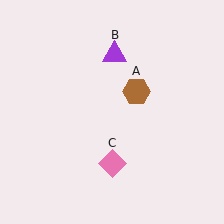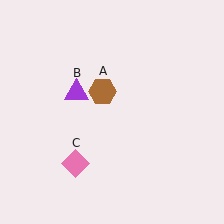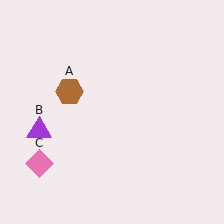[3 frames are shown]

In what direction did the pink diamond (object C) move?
The pink diamond (object C) moved left.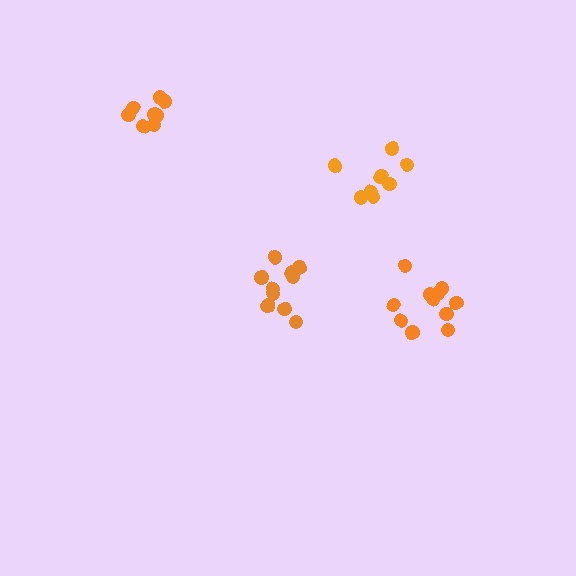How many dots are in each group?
Group 1: 11 dots, Group 2: 10 dots, Group 3: 8 dots, Group 4: 8 dots (37 total).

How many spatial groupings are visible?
There are 4 spatial groupings.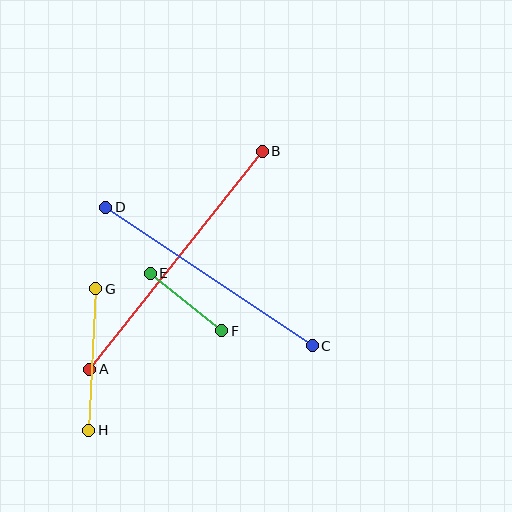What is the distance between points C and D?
The distance is approximately 249 pixels.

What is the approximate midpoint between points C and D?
The midpoint is at approximately (209, 276) pixels.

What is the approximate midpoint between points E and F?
The midpoint is at approximately (186, 302) pixels.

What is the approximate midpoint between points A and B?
The midpoint is at approximately (176, 260) pixels.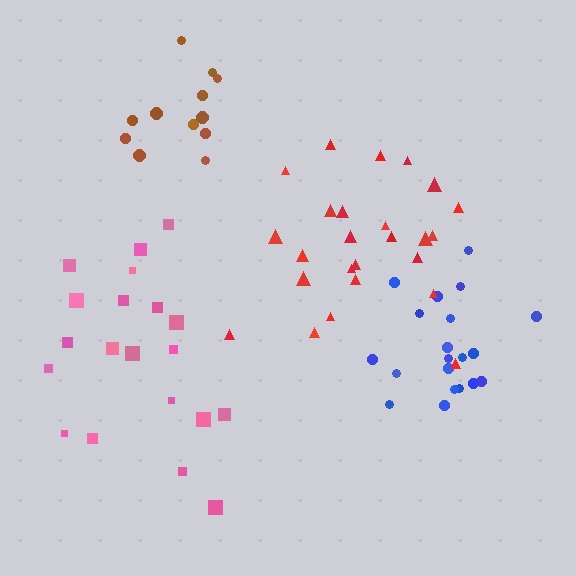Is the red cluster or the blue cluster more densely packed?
Blue.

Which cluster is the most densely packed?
Blue.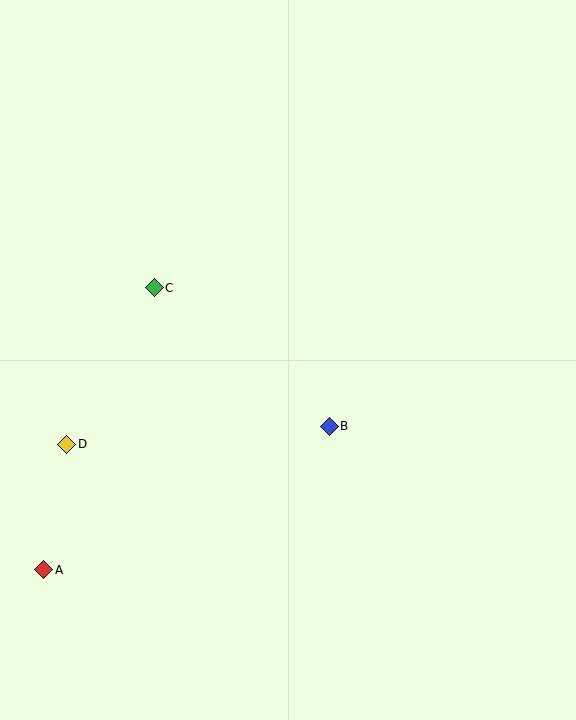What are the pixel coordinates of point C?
Point C is at (154, 288).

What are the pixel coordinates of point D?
Point D is at (67, 444).